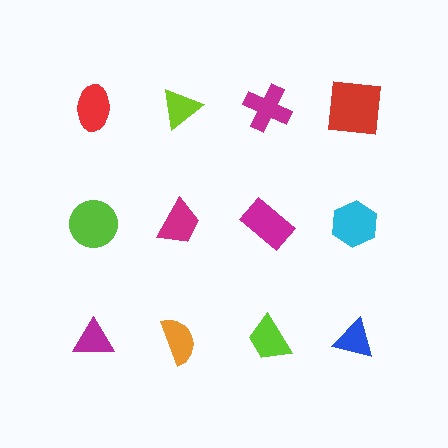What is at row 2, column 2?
A magenta trapezoid.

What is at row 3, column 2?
An orange semicircle.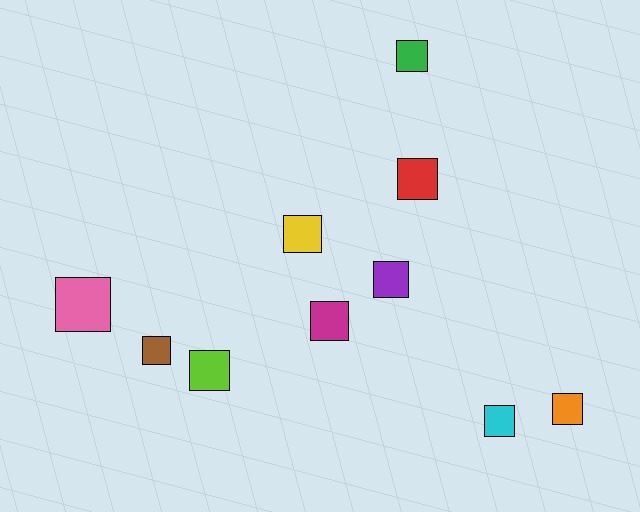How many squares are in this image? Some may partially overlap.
There are 10 squares.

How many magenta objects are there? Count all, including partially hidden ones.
There is 1 magenta object.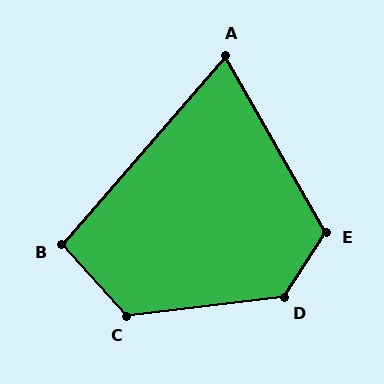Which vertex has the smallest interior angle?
A, at approximately 71 degrees.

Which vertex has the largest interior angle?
D, at approximately 130 degrees.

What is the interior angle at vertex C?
Approximately 125 degrees (obtuse).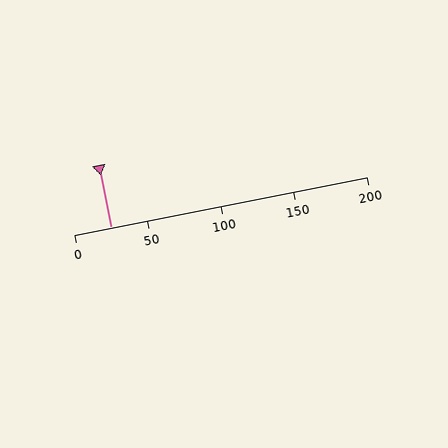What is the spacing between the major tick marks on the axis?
The major ticks are spaced 50 apart.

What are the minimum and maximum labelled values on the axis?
The axis runs from 0 to 200.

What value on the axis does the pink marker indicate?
The marker indicates approximately 25.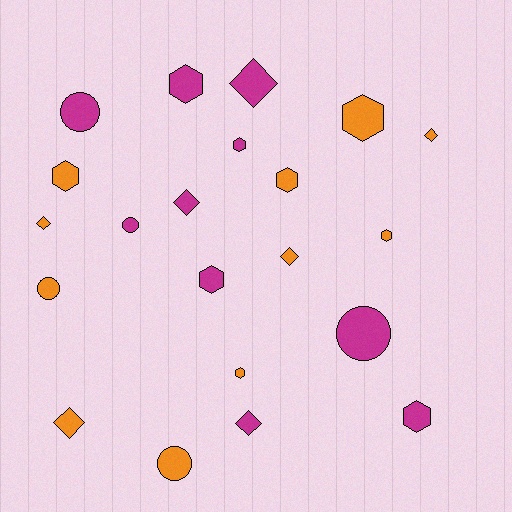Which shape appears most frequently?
Hexagon, with 9 objects.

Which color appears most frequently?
Orange, with 11 objects.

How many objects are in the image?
There are 21 objects.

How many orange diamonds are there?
There are 4 orange diamonds.